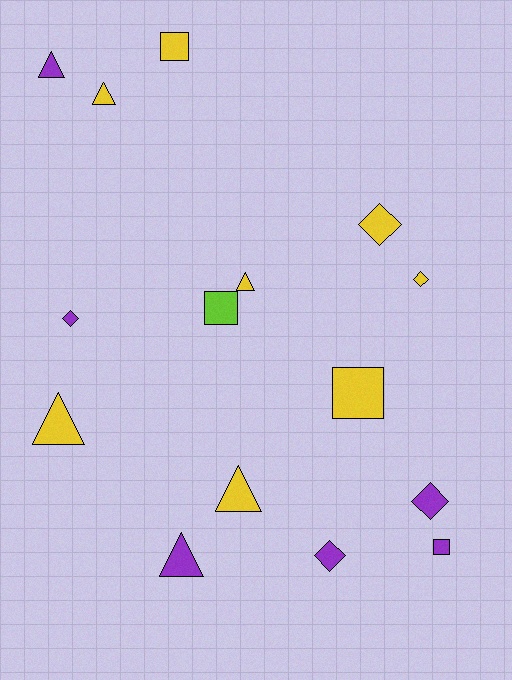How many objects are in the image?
There are 15 objects.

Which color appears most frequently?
Yellow, with 8 objects.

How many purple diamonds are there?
There are 3 purple diamonds.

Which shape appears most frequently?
Triangle, with 6 objects.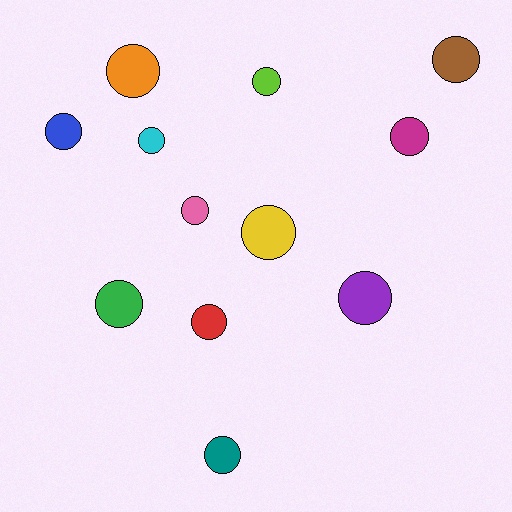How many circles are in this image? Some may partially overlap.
There are 12 circles.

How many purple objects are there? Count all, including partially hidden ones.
There is 1 purple object.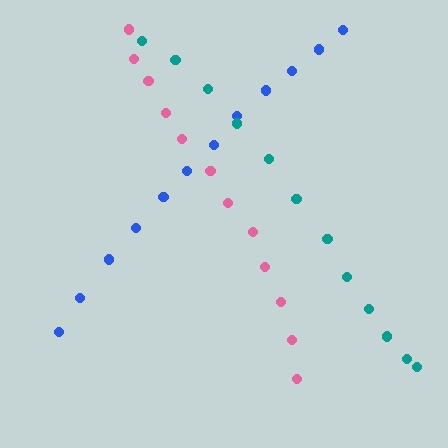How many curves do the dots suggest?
There are 3 distinct paths.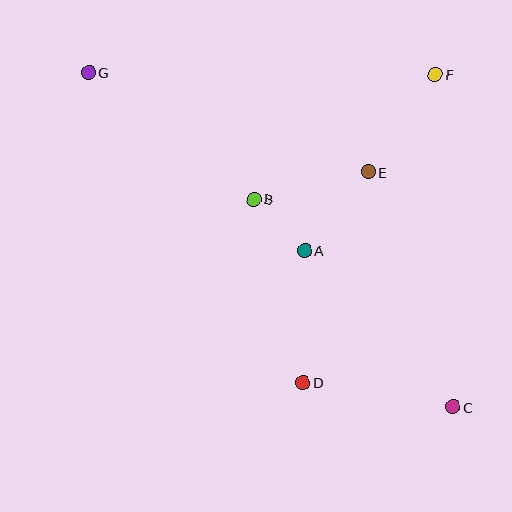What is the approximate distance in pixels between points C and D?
The distance between C and D is approximately 152 pixels.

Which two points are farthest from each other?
Points C and G are farthest from each other.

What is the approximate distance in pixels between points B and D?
The distance between B and D is approximately 190 pixels.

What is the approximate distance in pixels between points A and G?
The distance between A and G is approximately 280 pixels.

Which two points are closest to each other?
Points A and B are closest to each other.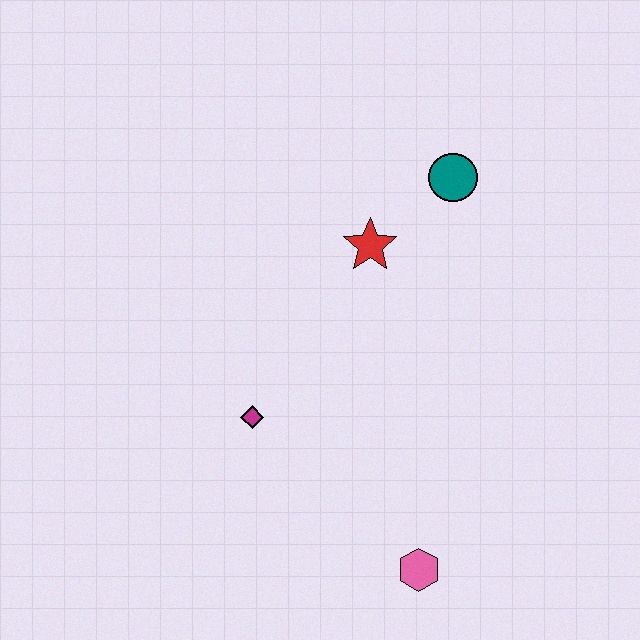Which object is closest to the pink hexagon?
The magenta diamond is closest to the pink hexagon.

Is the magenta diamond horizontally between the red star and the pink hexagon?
No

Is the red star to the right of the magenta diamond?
Yes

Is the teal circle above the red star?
Yes